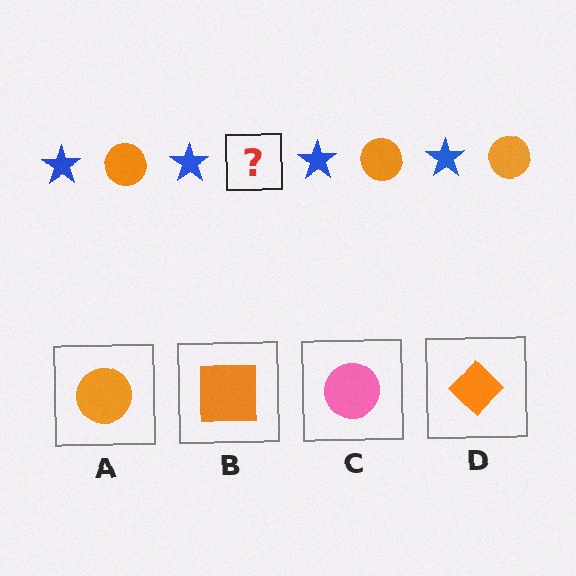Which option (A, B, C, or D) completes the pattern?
A.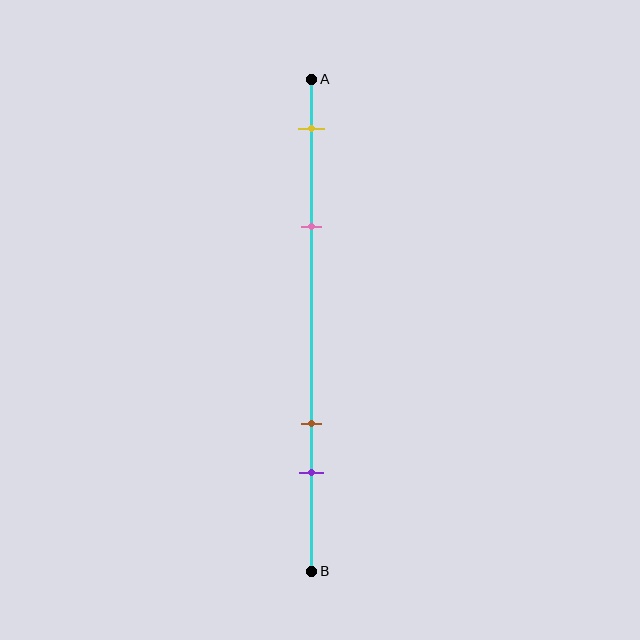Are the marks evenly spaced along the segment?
No, the marks are not evenly spaced.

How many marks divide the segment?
There are 4 marks dividing the segment.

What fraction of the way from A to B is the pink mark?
The pink mark is approximately 30% (0.3) of the way from A to B.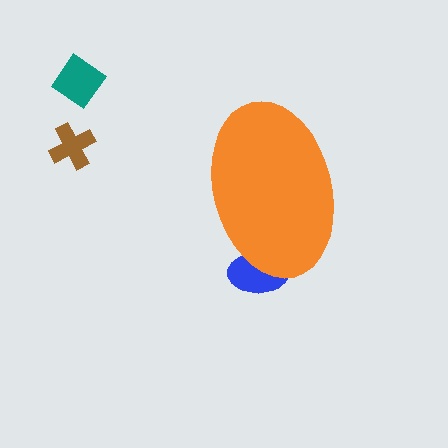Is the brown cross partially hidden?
No, the brown cross is fully visible.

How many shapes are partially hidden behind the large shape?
1 shape is partially hidden.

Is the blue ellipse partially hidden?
Yes, the blue ellipse is partially hidden behind the orange ellipse.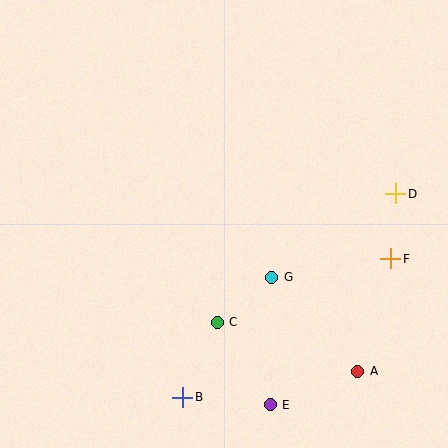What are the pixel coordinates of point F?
Point F is at (391, 259).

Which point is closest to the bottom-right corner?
Point A is closest to the bottom-right corner.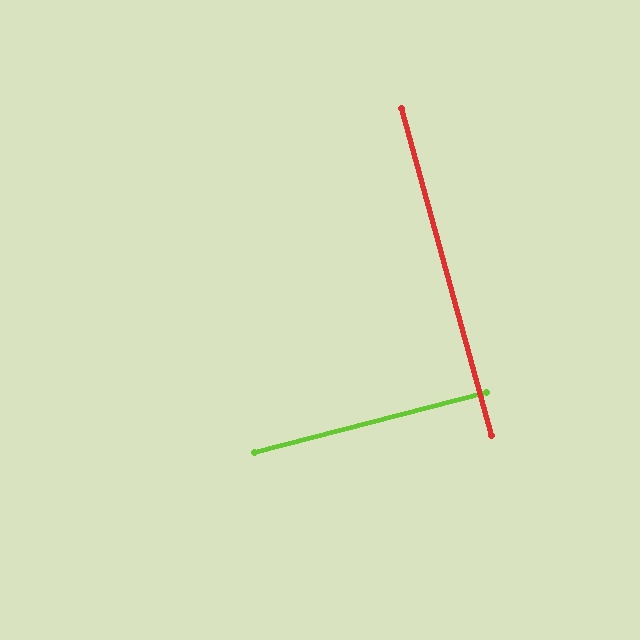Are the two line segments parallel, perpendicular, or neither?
Perpendicular — they meet at approximately 89°.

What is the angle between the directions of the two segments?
Approximately 89 degrees.